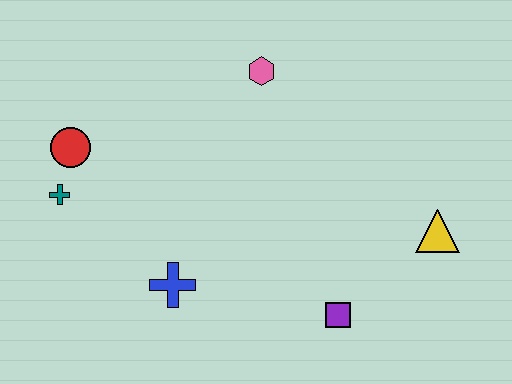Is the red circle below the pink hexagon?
Yes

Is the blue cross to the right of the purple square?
No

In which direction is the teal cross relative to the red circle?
The teal cross is below the red circle.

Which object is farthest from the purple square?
The red circle is farthest from the purple square.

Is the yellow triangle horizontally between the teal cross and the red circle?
No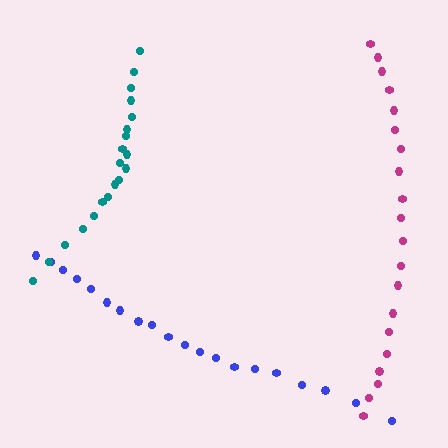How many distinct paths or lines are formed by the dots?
There are 3 distinct paths.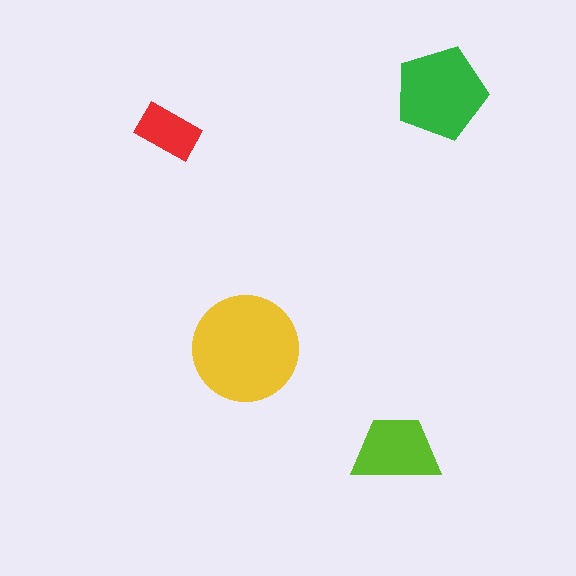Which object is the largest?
The yellow circle.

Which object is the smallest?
The red rectangle.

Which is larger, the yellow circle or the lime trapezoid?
The yellow circle.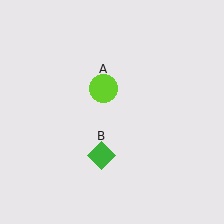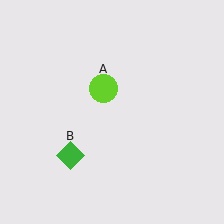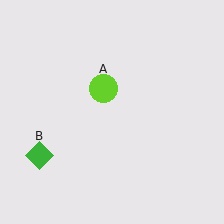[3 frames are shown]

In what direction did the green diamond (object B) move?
The green diamond (object B) moved left.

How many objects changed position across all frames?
1 object changed position: green diamond (object B).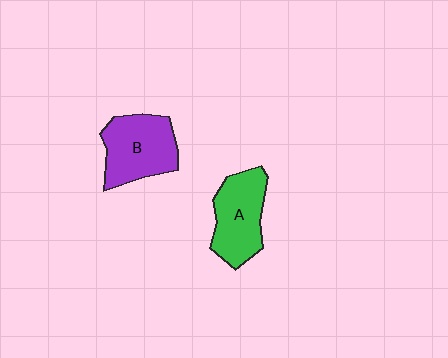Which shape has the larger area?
Shape B (purple).